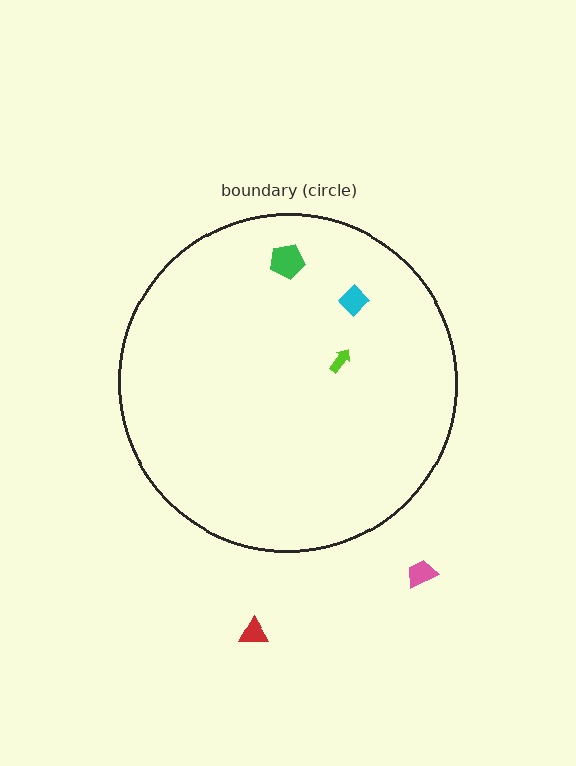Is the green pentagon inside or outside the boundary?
Inside.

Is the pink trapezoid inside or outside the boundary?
Outside.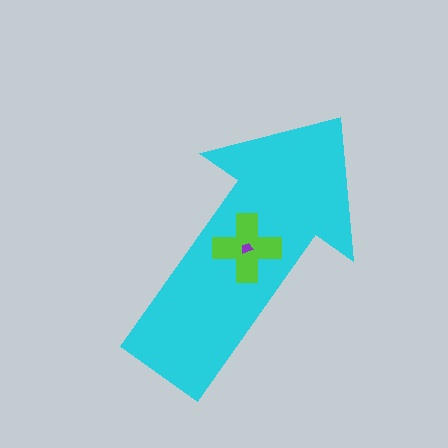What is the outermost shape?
The cyan arrow.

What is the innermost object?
The purple trapezoid.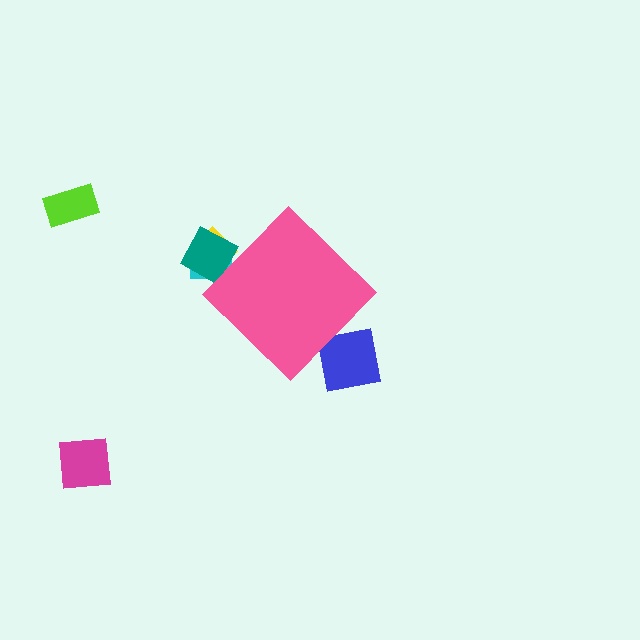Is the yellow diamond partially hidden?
Yes, the yellow diamond is partially hidden behind the pink diamond.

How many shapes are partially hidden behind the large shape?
4 shapes are partially hidden.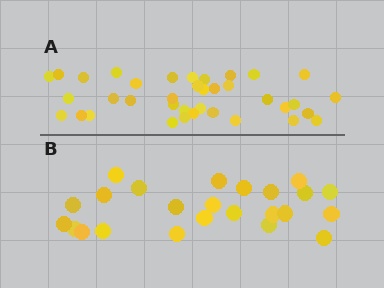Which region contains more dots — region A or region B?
Region A (the top region) has more dots.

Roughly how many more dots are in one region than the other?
Region A has approximately 15 more dots than region B.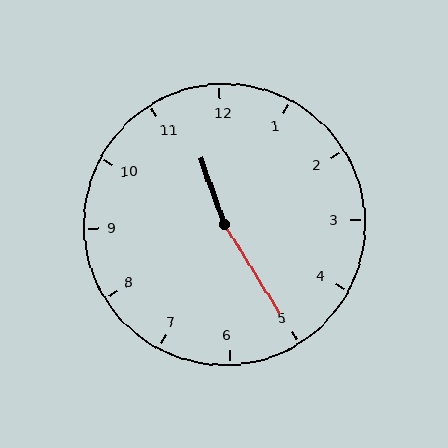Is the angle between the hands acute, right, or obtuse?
It is obtuse.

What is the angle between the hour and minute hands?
Approximately 168 degrees.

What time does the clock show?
11:25.